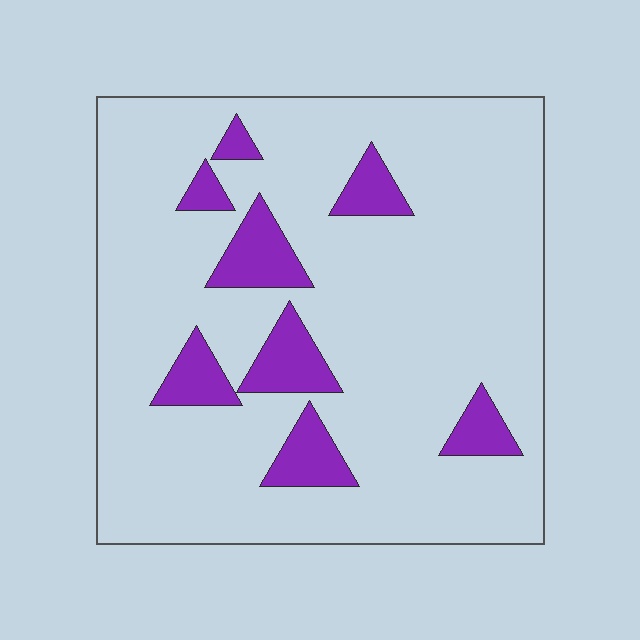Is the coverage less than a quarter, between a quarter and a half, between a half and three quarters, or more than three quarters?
Less than a quarter.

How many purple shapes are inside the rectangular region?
8.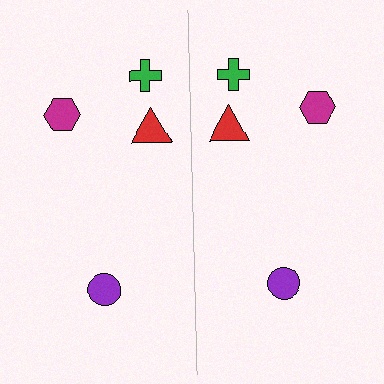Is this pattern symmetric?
Yes, this pattern has bilateral (reflection) symmetry.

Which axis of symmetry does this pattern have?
The pattern has a vertical axis of symmetry running through the center of the image.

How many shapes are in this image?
There are 8 shapes in this image.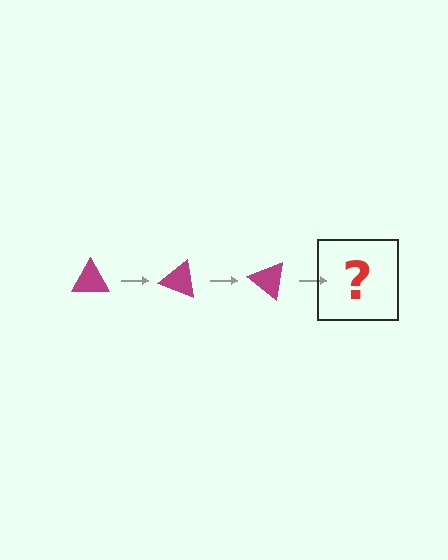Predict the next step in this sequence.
The next step is a magenta triangle rotated 60 degrees.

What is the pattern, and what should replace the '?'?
The pattern is that the triangle rotates 20 degrees each step. The '?' should be a magenta triangle rotated 60 degrees.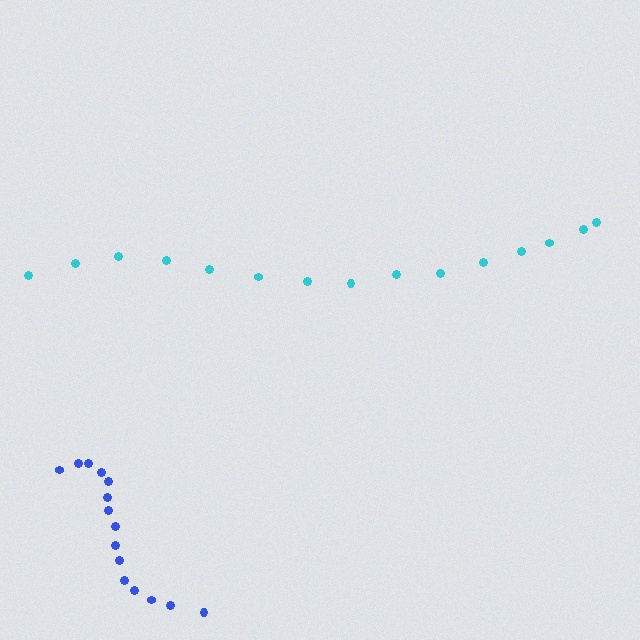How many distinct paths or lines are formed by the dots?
There are 2 distinct paths.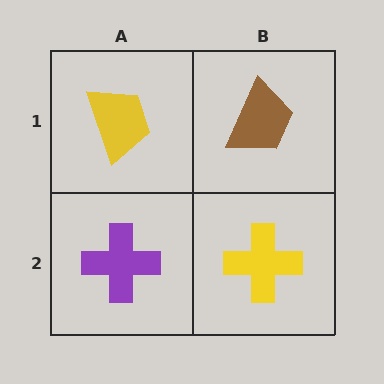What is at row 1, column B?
A brown trapezoid.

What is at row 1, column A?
A yellow trapezoid.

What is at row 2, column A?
A purple cross.